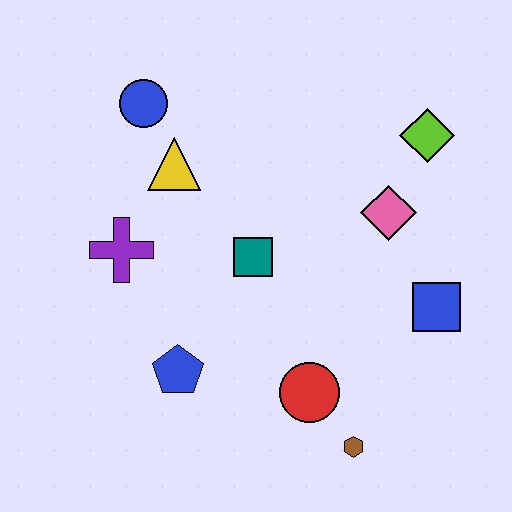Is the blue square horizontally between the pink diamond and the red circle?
No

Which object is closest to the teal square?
The yellow triangle is closest to the teal square.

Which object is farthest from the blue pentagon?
The lime diamond is farthest from the blue pentagon.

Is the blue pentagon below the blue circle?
Yes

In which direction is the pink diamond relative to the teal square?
The pink diamond is to the right of the teal square.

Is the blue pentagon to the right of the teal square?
No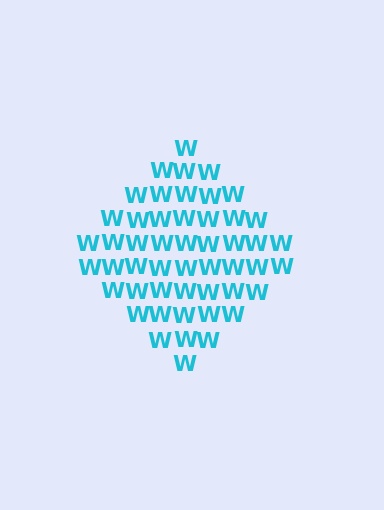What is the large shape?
The large shape is a diamond.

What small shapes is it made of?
It is made of small letter W's.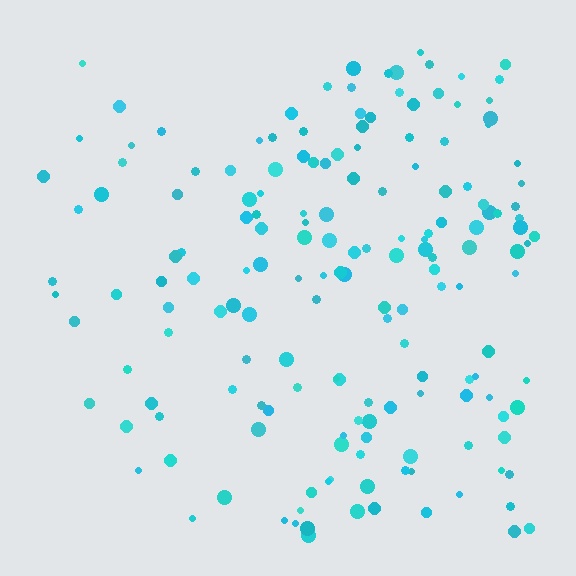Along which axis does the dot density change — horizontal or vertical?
Horizontal.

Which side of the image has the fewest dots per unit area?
The left.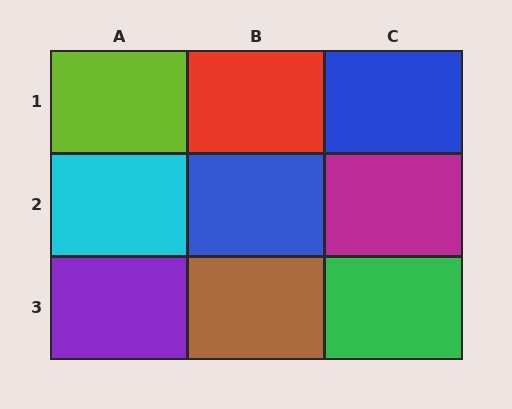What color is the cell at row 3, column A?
Purple.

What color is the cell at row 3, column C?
Green.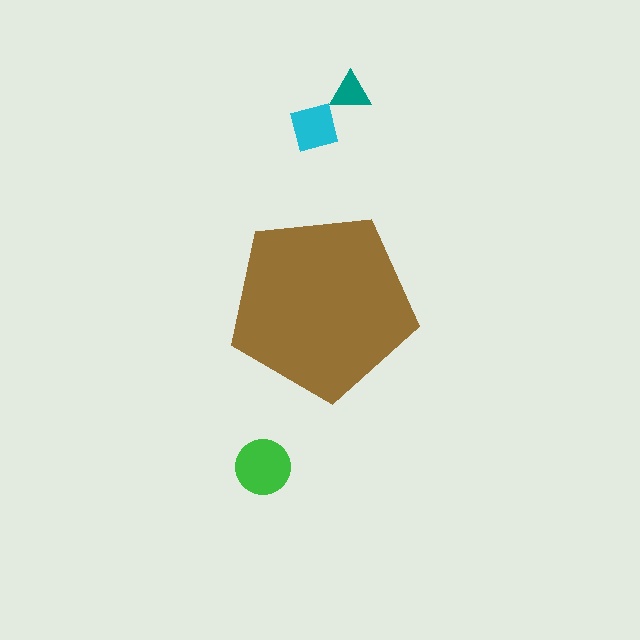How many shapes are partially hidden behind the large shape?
0 shapes are partially hidden.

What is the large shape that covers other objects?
A brown pentagon.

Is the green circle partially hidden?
No, the green circle is fully visible.